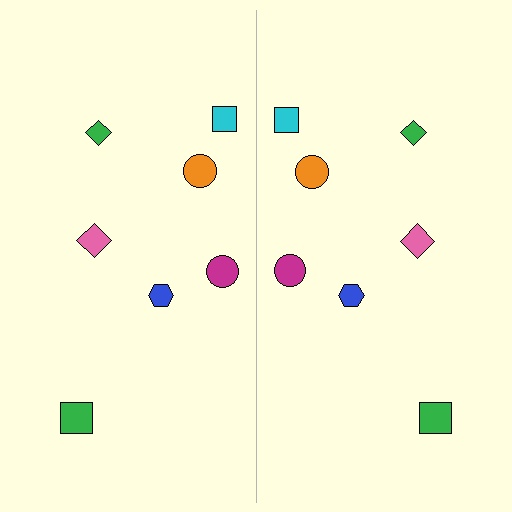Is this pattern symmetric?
Yes, this pattern has bilateral (reflection) symmetry.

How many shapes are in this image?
There are 14 shapes in this image.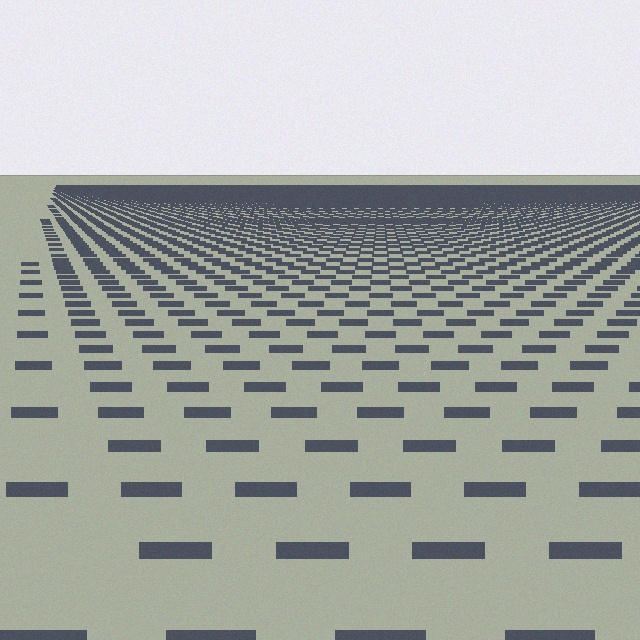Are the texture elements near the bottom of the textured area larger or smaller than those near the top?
Larger. Near the bottom, elements are closer to the viewer and appear at a bigger on-screen size.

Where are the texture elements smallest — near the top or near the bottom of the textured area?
Near the top.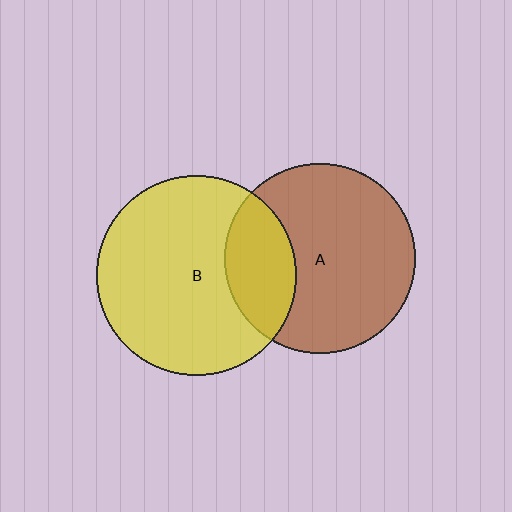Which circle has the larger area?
Circle B (yellow).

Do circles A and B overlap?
Yes.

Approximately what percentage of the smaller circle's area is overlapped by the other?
Approximately 25%.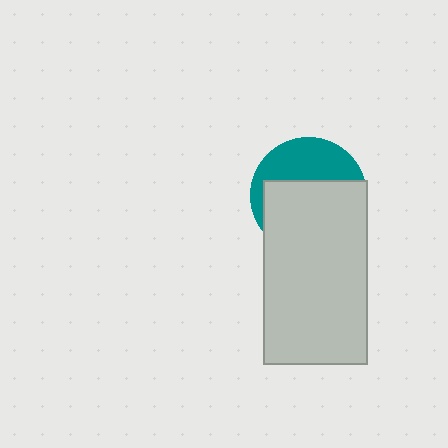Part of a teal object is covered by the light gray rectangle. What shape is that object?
It is a circle.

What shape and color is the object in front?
The object in front is a light gray rectangle.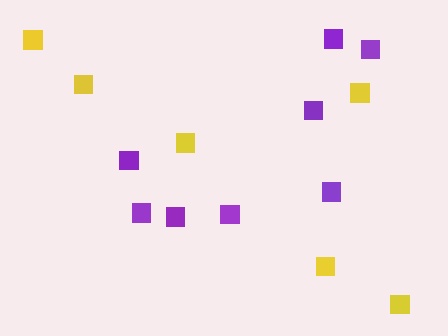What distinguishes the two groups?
There are 2 groups: one group of purple squares (8) and one group of yellow squares (6).